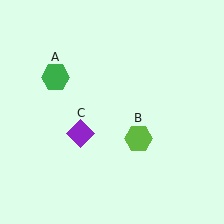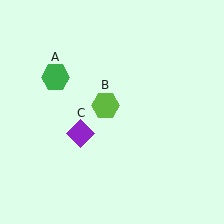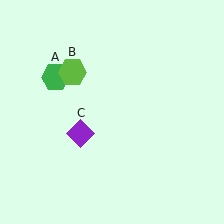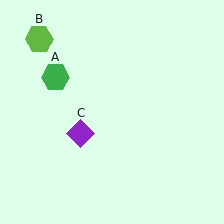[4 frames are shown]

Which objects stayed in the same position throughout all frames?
Green hexagon (object A) and purple diamond (object C) remained stationary.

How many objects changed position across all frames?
1 object changed position: lime hexagon (object B).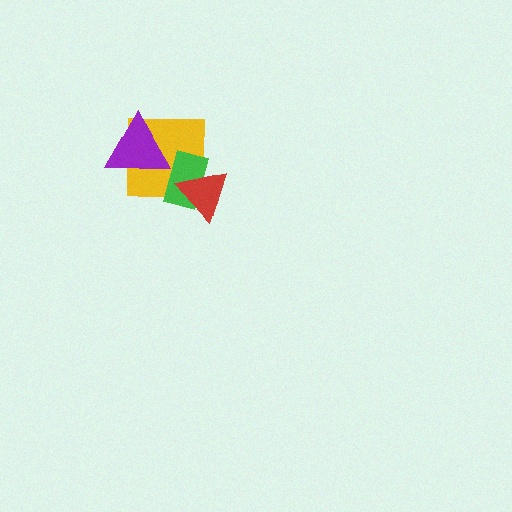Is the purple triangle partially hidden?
No, no other shape covers it.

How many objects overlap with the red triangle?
2 objects overlap with the red triangle.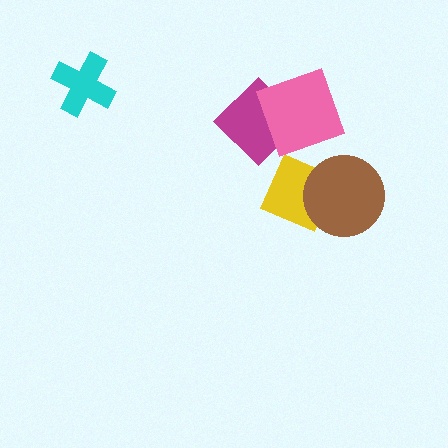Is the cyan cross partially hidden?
No, no other shape covers it.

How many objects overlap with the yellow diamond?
2 objects overlap with the yellow diamond.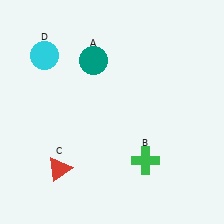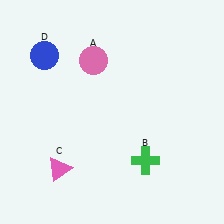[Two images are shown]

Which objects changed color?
A changed from teal to pink. C changed from red to pink. D changed from cyan to blue.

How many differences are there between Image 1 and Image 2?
There are 3 differences between the two images.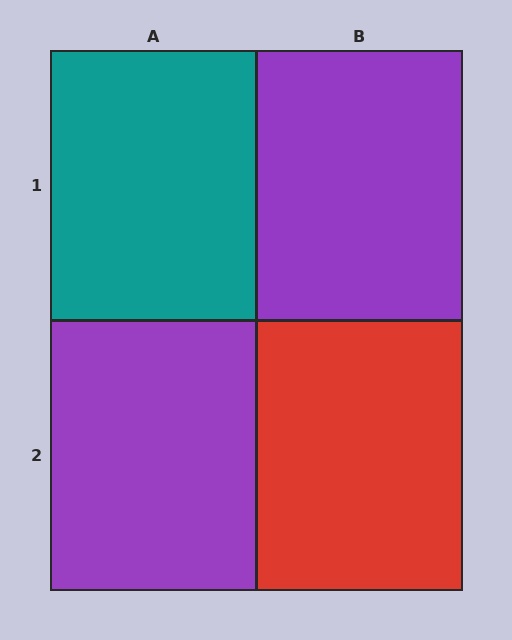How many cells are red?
1 cell is red.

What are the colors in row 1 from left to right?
Teal, purple.